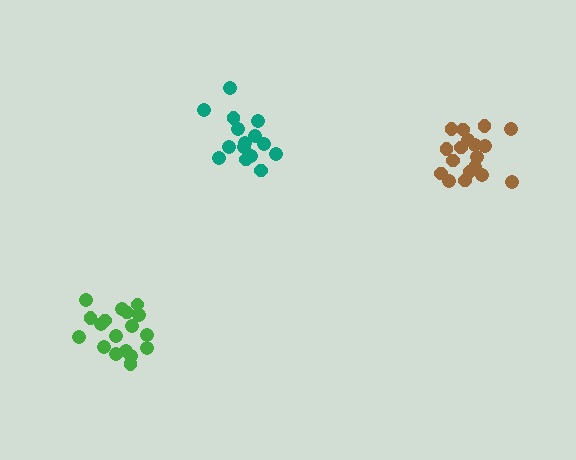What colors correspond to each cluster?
The clusters are colored: brown, teal, green.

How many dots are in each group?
Group 1: 18 dots, Group 2: 15 dots, Group 3: 18 dots (51 total).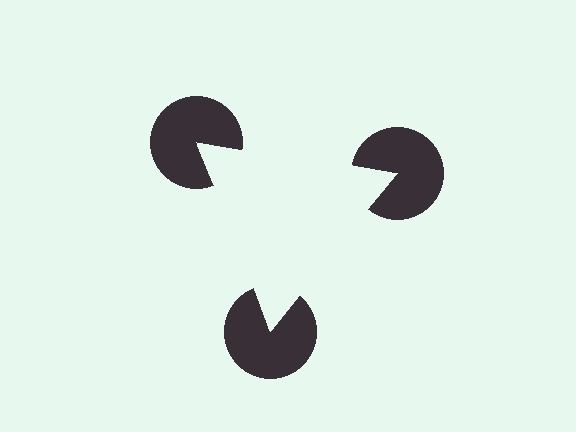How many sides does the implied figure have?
3 sides.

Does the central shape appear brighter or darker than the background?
It typically appears slightly brighter than the background, even though no actual brightness change is drawn.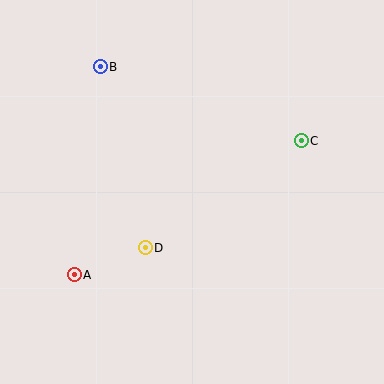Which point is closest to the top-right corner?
Point C is closest to the top-right corner.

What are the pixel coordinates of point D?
Point D is at (145, 248).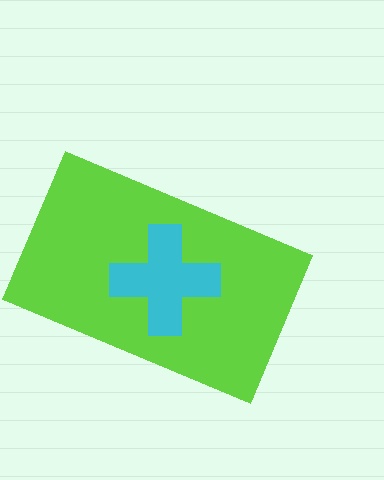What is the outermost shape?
The lime rectangle.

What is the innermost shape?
The cyan cross.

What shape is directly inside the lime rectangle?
The cyan cross.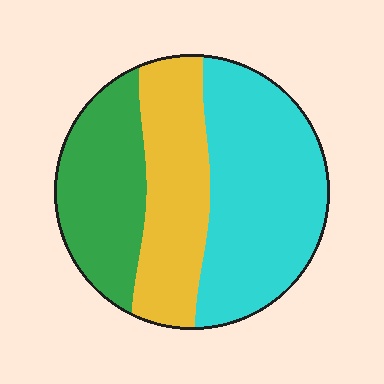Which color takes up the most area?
Cyan, at roughly 45%.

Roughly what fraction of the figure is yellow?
Yellow covers around 30% of the figure.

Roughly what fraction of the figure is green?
Green covers about 25% of the figure.